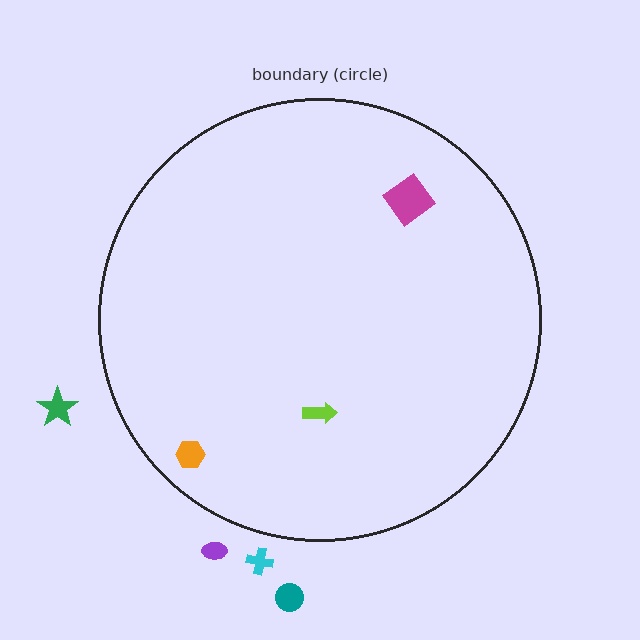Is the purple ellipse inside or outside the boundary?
Outside.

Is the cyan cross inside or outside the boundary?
Outside.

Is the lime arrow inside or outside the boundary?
Inside.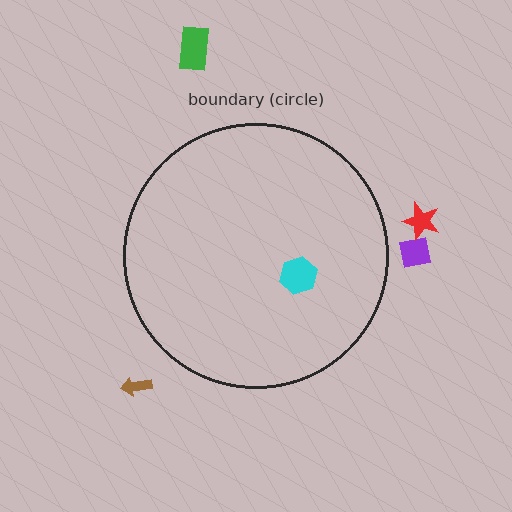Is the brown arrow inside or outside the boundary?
Outside.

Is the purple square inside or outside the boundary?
Outside.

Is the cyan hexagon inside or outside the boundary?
Inside.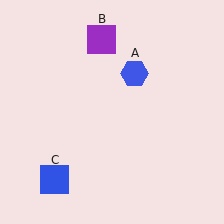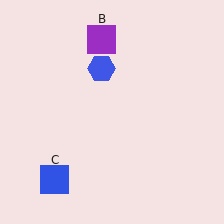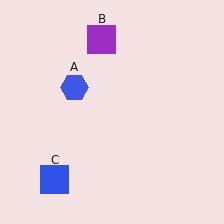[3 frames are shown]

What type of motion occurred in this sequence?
The blue hexagon (object A) rotated counterclockwise around the center of the scene.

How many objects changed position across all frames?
1 object changed position: blue hexagon (object A).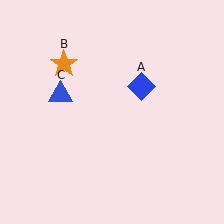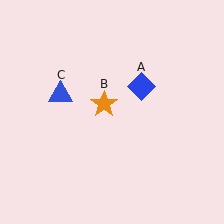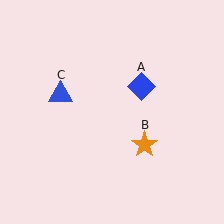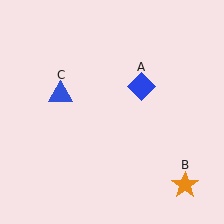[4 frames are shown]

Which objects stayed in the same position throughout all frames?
Blue diamond (object A) and blue triangle (object C) remained stationary.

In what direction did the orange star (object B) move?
The orange star (object B) moved down and to the right.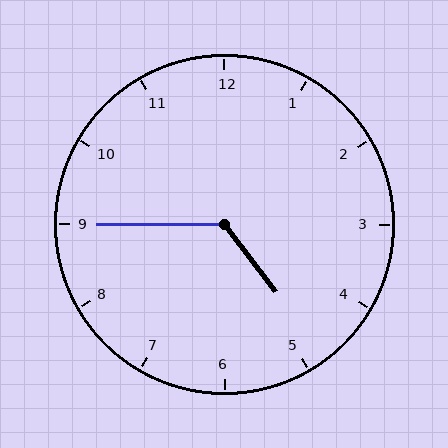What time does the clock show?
4:45.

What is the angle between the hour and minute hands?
Approximately 128 degrees.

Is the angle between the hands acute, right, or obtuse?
It is obtuse.